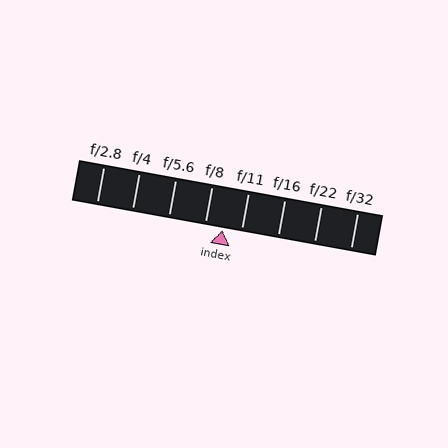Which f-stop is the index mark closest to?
The index mark is closest to f/8.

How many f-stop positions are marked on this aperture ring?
There are 8 f-stop positions marked.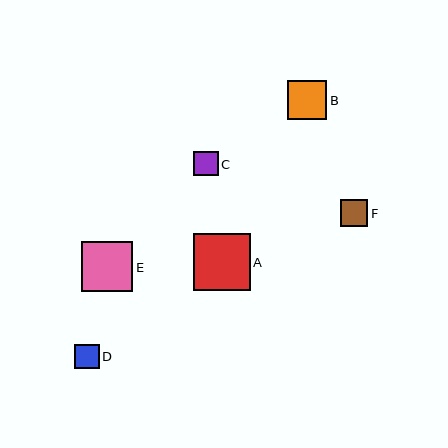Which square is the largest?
Square A is the largest with a size of approximately 57 pixels.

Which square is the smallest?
Square D is the smallest with a size of approximately 24 pixels.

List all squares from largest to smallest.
From largest to smallest: A, E, B, F, C, D.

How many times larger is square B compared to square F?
Square B is approximately 1.4 times the size of square F.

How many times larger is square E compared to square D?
Square E is approximately 2.1 times the size of square D.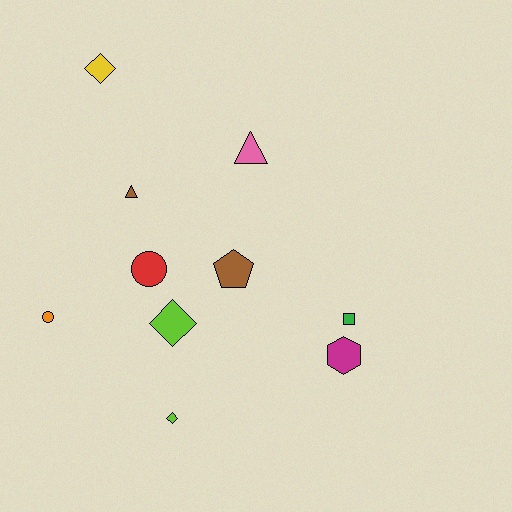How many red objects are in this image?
There is 1 red object.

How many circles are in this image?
There are 2 circles.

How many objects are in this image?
There are 10 objects.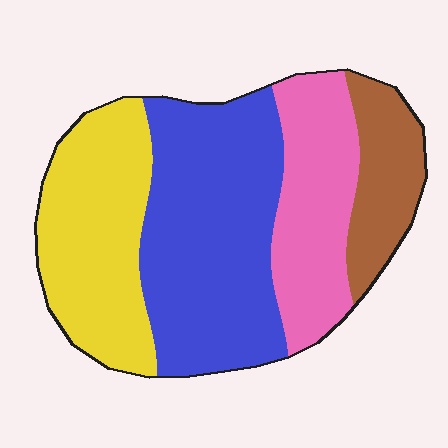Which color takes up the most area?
Blue, at roughly 40%.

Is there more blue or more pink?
Blue.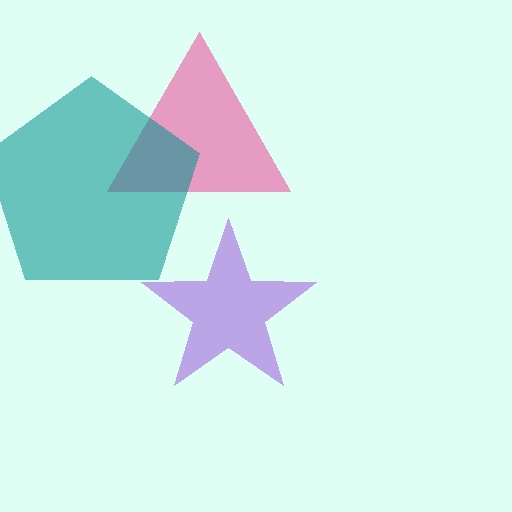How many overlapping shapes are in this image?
There are 3 overlapping shapes in the image.